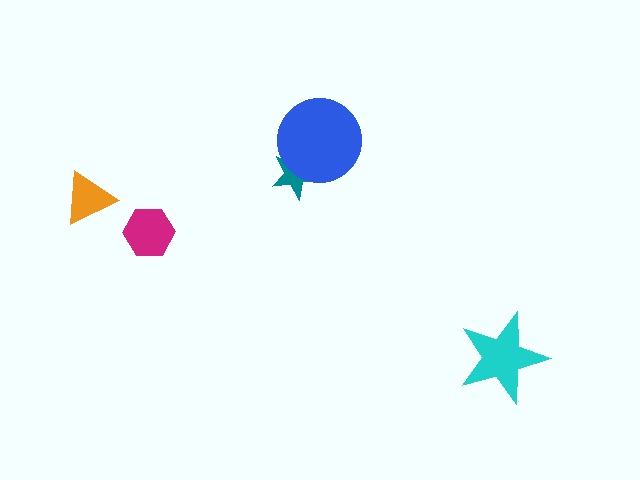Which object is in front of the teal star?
The blue circle is in front of the teal star.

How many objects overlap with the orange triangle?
0 objects overlap with the orange triangle.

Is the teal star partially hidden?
Yes, it is partially covered by another shape.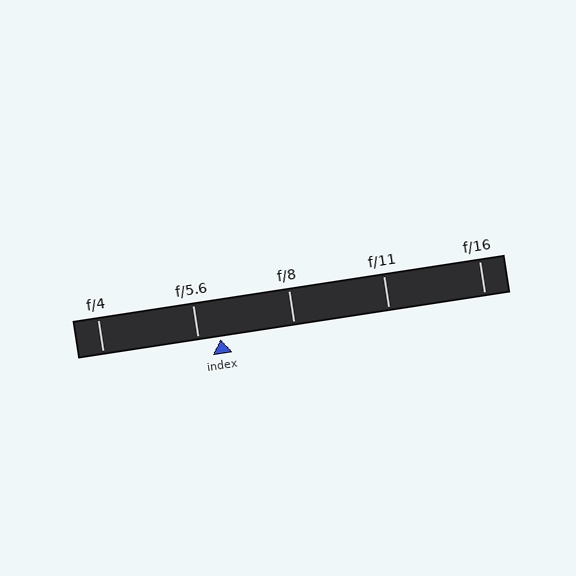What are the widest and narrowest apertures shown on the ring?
The widest aperture shown is f/4 and the narrowest is f/16.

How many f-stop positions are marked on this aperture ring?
There are 5 f-stop positions marked.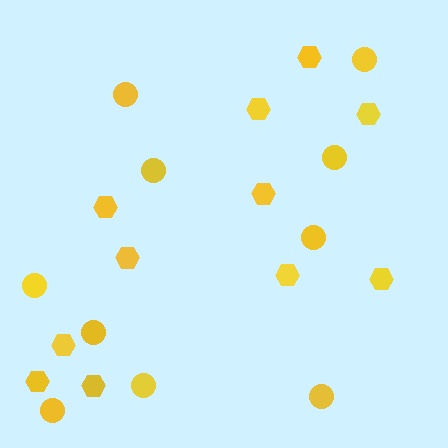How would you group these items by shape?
There are 2 groups: one group of hexagons (11) and one group of circles (10).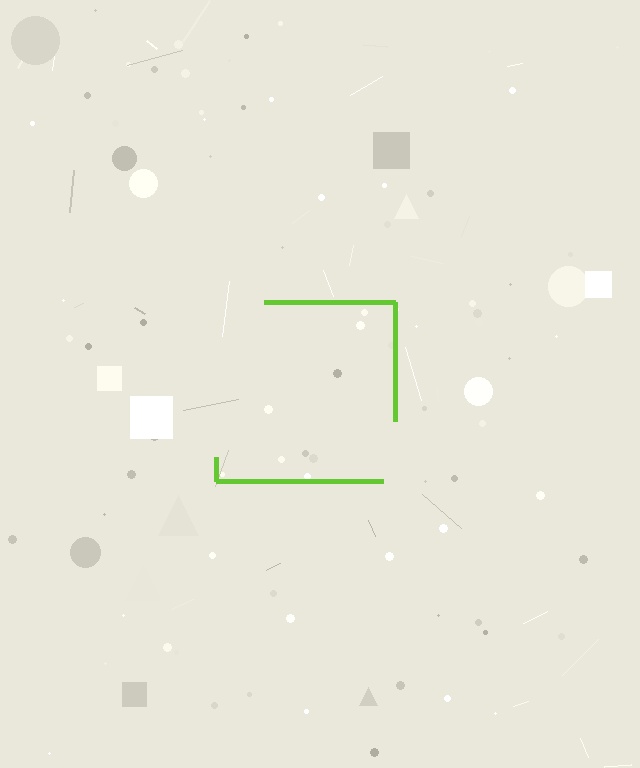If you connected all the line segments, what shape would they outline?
They would outline a square.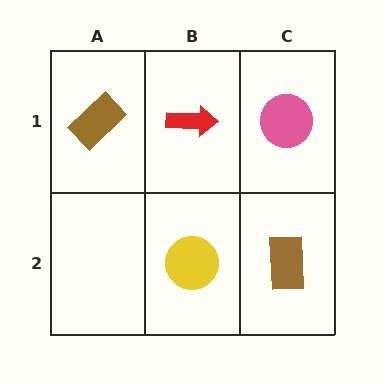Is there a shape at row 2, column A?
No, that cell is empty.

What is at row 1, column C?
A pink circle.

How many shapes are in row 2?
2 shapes.